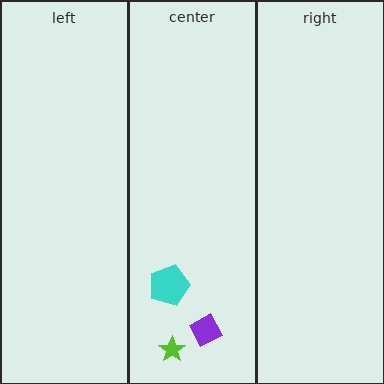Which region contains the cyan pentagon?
The center region.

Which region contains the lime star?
The center region.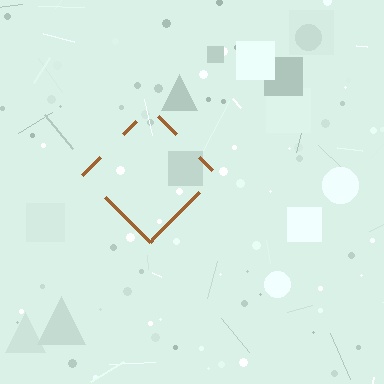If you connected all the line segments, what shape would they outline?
They would outline a diamond.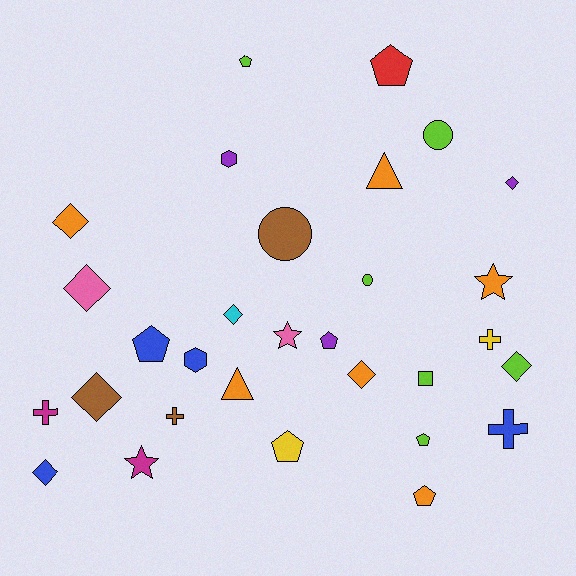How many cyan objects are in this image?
There is 1 cyan object.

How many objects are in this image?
There are 30 objects.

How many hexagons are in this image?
There are 2 hexagons.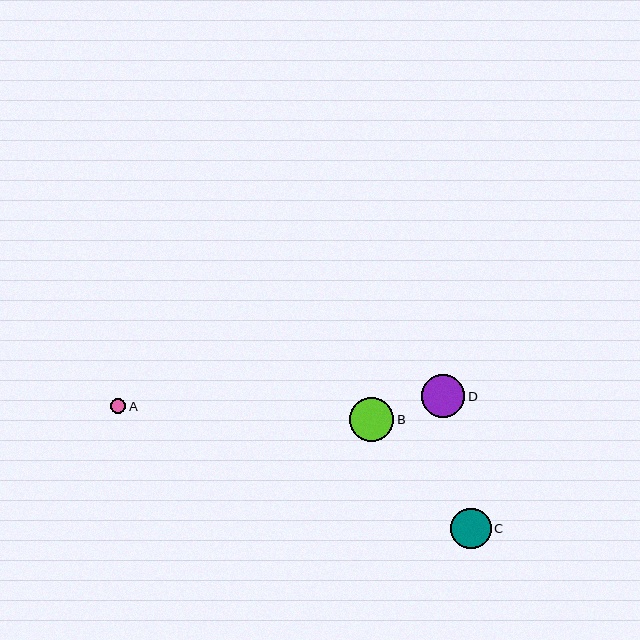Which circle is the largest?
Circle B is the largest with a size of approximately 44 pixels.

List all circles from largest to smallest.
From largest to smallest: B, D, C, A.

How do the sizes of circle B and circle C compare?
Circle B and circle C are approximately the same size.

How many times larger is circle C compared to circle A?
Circle C is approximately 2.6 times the size of circle A.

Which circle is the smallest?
Circle A is the smallest with a size of approximately 15 pixels.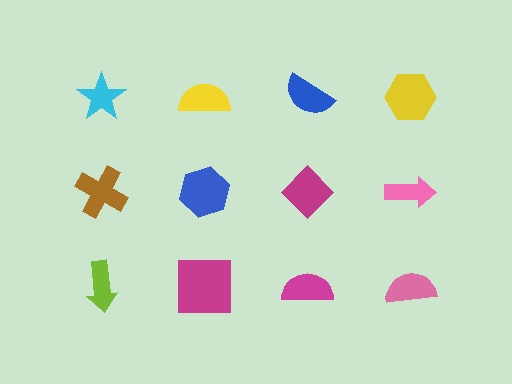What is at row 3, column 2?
A magenta square.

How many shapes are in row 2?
4 shapes.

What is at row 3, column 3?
A magenta semicircle.